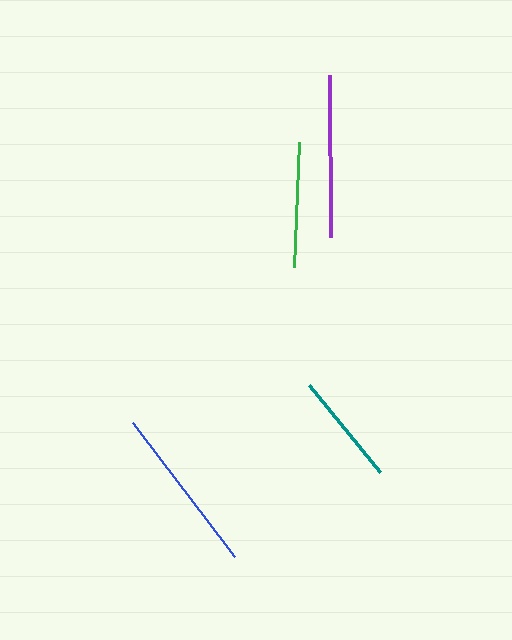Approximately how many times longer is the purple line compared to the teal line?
The purple line is approximately 1.4 times the length of the teal line.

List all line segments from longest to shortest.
From longest to shortest: blue, purple, green, teal.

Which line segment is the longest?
The blue line is the longest at approximately 169 pixels.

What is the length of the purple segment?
The purple segment is approximately 162 pixels long.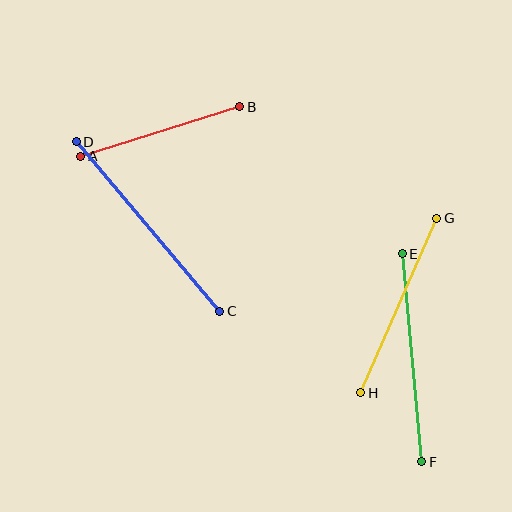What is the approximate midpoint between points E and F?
The midpoint is at approximately (412, 358) pixels.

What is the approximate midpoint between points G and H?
The midpoint is at approximately (399, 306) pixels.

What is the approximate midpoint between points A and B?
The midpoint is at approximately (160, 131) pixels.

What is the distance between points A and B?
The distance is approximately 166 pixels.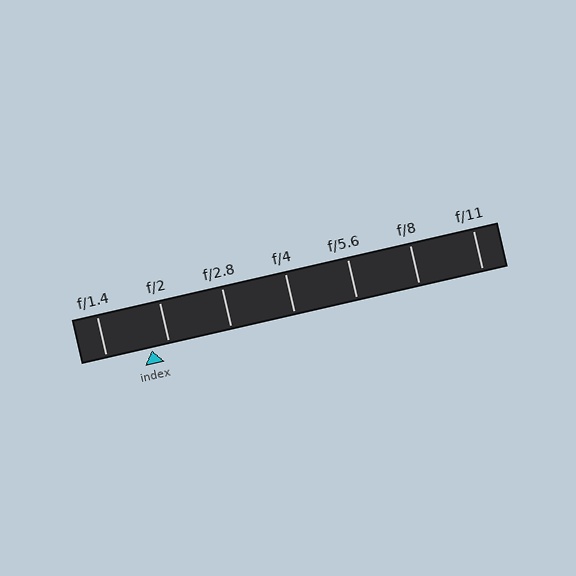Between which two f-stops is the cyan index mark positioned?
The index mark is between f/1.4 and f/2.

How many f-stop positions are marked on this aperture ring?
There are 7 f-stop positions marked.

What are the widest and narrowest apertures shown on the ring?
The widest aperture shown is f/1.4 and the narrowest is f/11.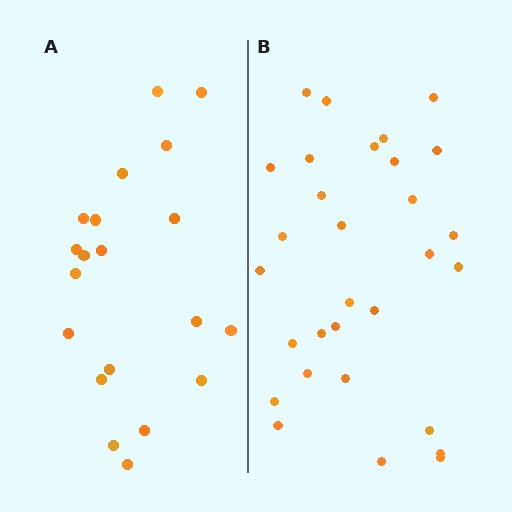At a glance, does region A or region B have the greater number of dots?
Region B (the right region) has more dots.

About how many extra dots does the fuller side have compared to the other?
Region B has roughly 10 or so more dots than region A.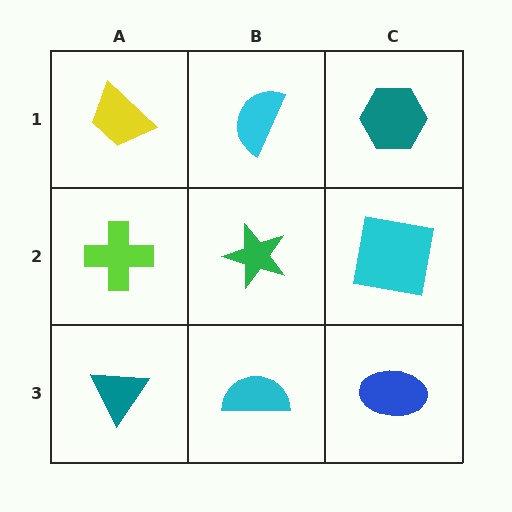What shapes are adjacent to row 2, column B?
A cyan semicircle (row 1, column B), a cyan semicircle (row 3, column B), a lime cross (row 2, column A), a cyan square (row 2, column C).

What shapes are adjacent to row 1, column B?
A green star (row 2, column B), a yellow trapezoid (row 1, column A), a teal hexagon (row 1, column C).